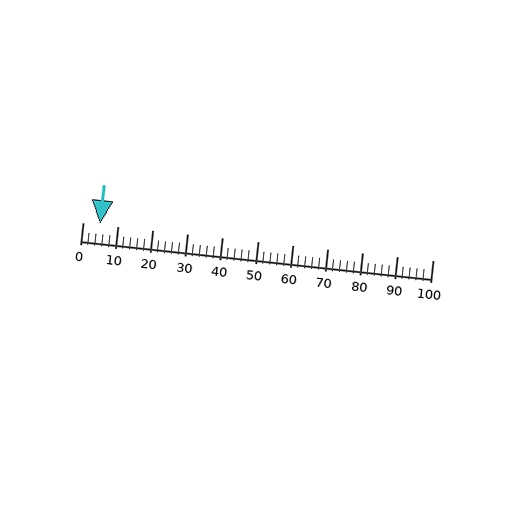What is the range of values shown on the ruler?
The ruler shows values from 0 to 100.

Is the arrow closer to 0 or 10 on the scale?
The arrow is closer to 10.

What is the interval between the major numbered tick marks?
The major tick marks are spaced 10 units apart.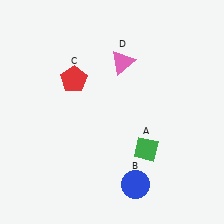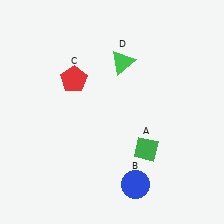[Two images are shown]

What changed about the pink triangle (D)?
In Image 1, D is pink. In Image 2, it changed to green.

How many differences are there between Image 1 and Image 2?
There is 1 difference between the two images.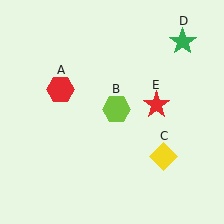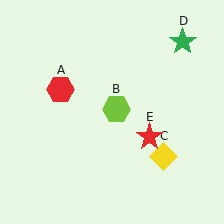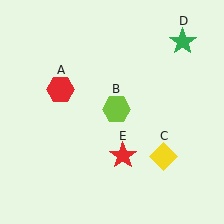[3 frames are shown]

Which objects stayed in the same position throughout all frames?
Red hexagon (object A) and lime hexagon (object B) and yellow diamond (object C) and green star (object D) remained stationary.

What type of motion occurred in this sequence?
The red star (object E) rotated clockwise around the center of the scene.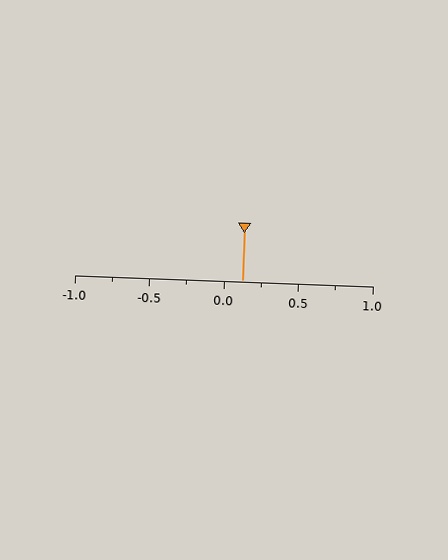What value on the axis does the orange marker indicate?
The marker indicates approximately 0.12.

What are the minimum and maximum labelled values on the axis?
The axis runs from -1.0 to 1.0.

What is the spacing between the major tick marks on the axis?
The major ticks are spaced 0.5 apart.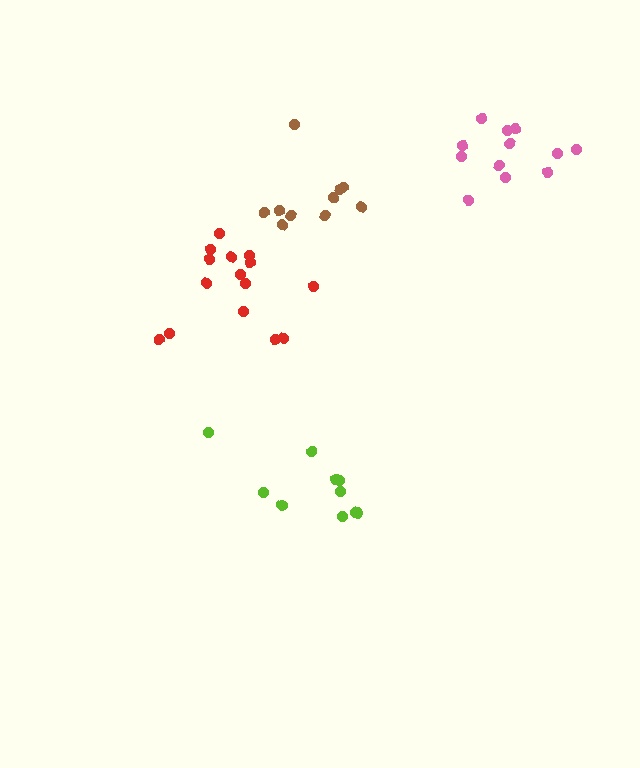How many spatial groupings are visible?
There are 4 spatial groupings.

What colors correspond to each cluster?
The clusters are colored: lime, pink, brown, red.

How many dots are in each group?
Group 1: 10 dots, Group 2: 12 dots, Group 3: 10 dots, Group 4: 15 dots (47 total).